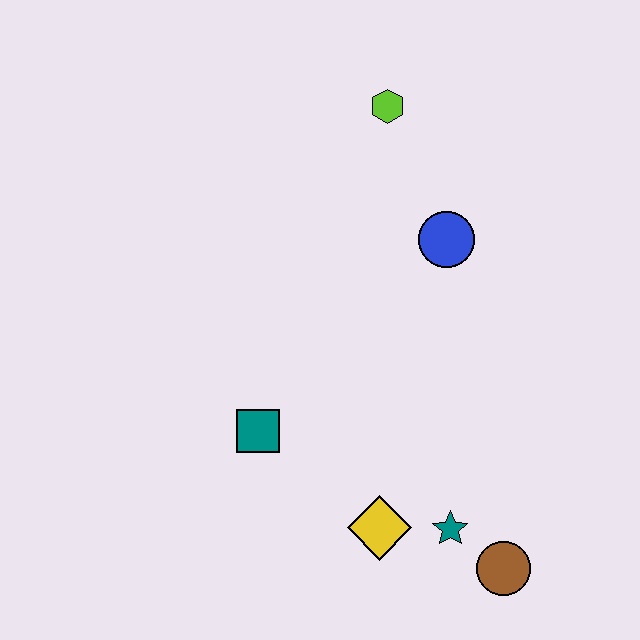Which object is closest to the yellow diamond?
The teal star is closest to the yellow diamond.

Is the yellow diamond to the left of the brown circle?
Yes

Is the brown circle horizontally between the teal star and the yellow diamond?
No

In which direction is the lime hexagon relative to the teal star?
The lime hexagon is above the teal star.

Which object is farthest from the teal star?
The lime hexagon is farthest from the teal star.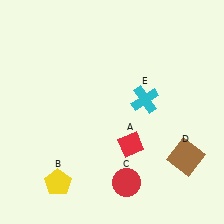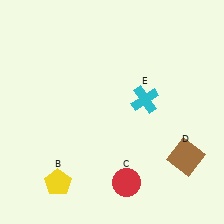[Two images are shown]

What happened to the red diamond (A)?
The red diamond (A) was removed in Image 2. It was in the bottom-right area of Image 1.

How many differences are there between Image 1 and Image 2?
There is 1 difference between the two images.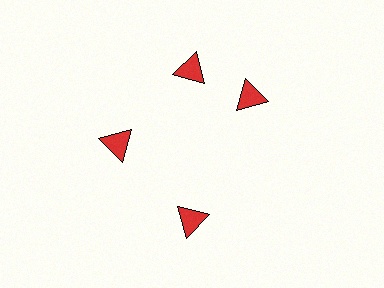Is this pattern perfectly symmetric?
No. The 4 red triangles are arranged in a ring, but one element near the 3 o'clock position is rotated out of alignment along the ring, breaking the 4-fold rotational symmetry.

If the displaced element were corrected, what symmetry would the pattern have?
It would have 4-fold rotational symmetry — the pattern would map onto itself every 90 degrees.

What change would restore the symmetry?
The symmetry would be restored by rotating it back into even spacing with its neighbors so that all 4 triangles sit at equal angles and equal distance from the center.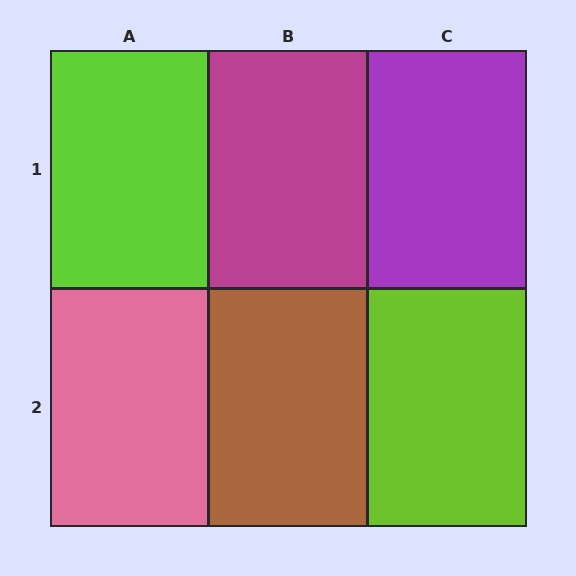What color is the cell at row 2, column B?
Brown.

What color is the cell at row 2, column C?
Lime.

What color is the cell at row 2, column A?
Pink.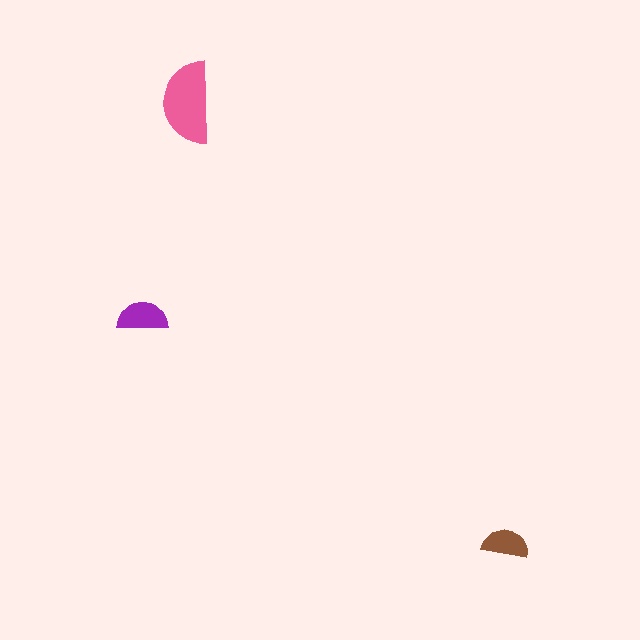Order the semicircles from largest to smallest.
the pink one, the purple one, the brown one.